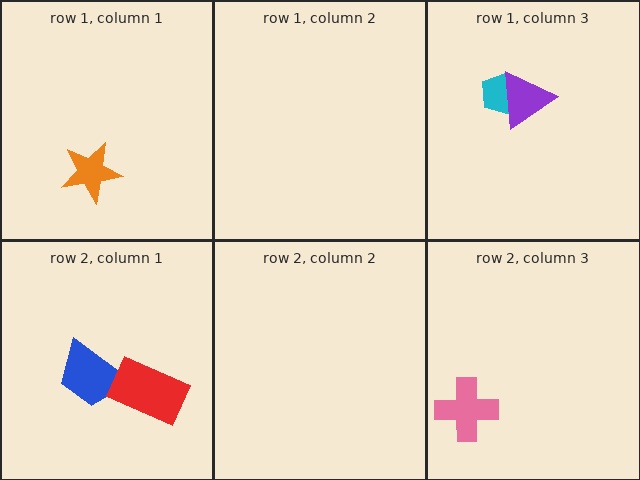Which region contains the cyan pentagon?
The row 1, column 3 region.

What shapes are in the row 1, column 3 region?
The cyan pentagon, the purple triangle.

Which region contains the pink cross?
The row 2, column 3 region.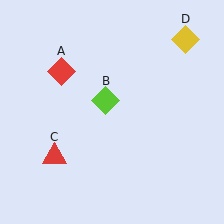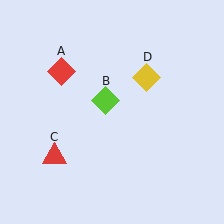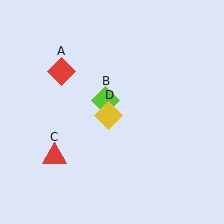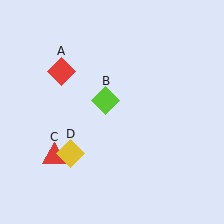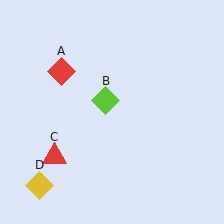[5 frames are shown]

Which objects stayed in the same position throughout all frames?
Red diamond (object A) and lime diamond (object B) and red triangle (object C) remained stationary.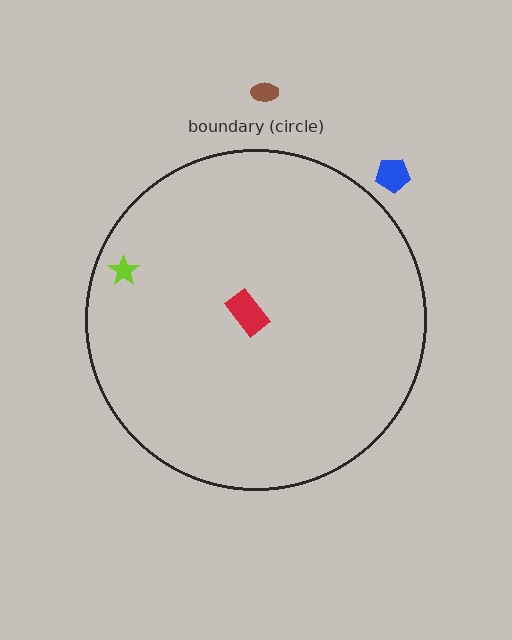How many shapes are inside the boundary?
2 inside, 2 outside.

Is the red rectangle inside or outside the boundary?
Inside.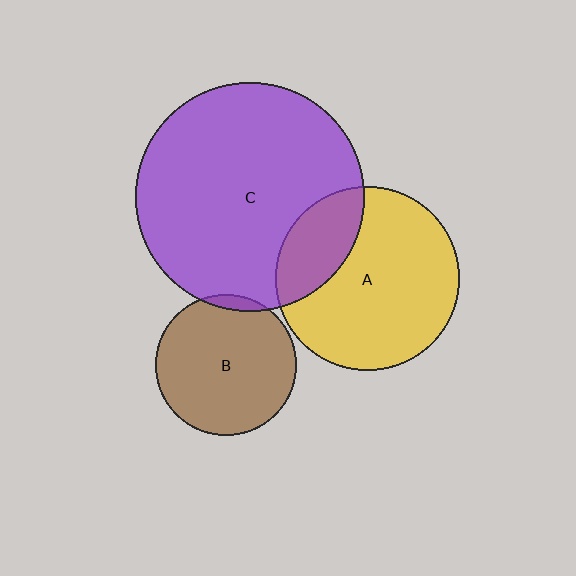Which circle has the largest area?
Circle C (purple).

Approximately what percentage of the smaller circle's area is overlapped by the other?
Approximately 5%.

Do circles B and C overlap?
Yes.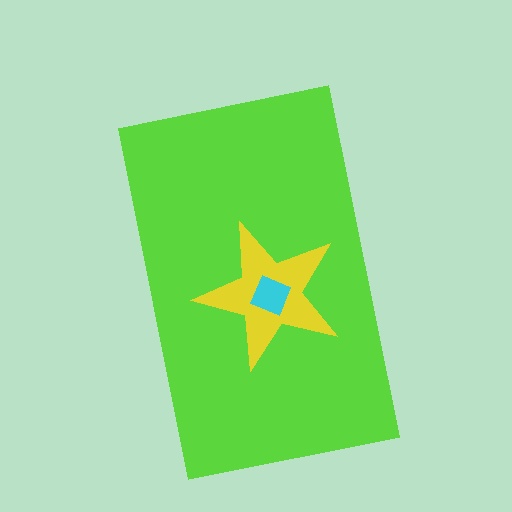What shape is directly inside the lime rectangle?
The yellow star.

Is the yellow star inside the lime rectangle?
Yes.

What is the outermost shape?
The lime rectangle.